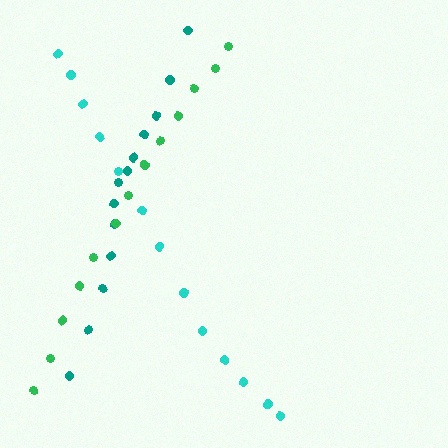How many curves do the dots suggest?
There are 3 distinct paths.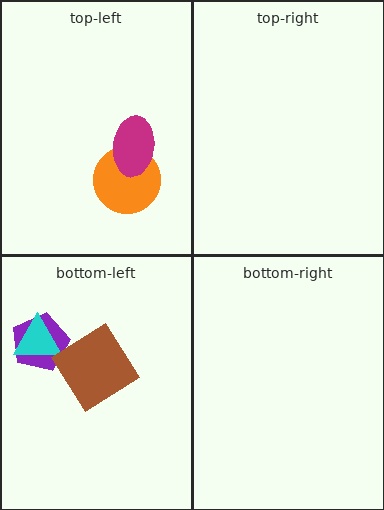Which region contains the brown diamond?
The bottom-left region.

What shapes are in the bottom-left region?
The purple pentagon, the cyan triangle, the brown diamond.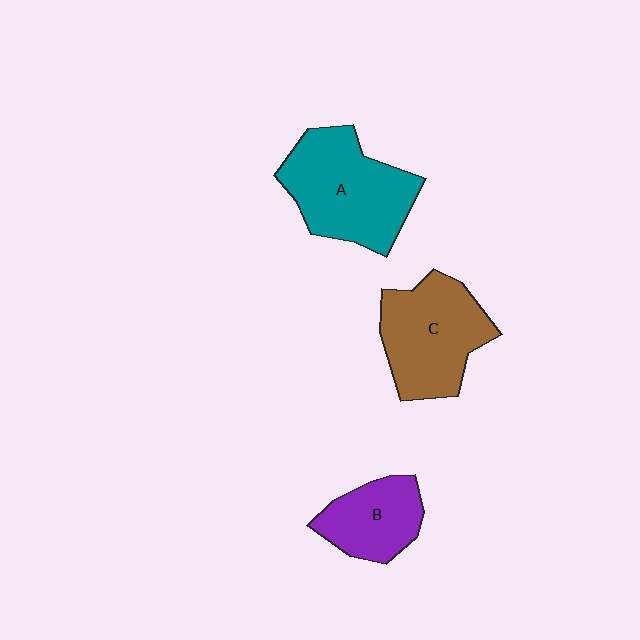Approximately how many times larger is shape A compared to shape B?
Approximately 1.7 times.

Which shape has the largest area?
Shape A (teal).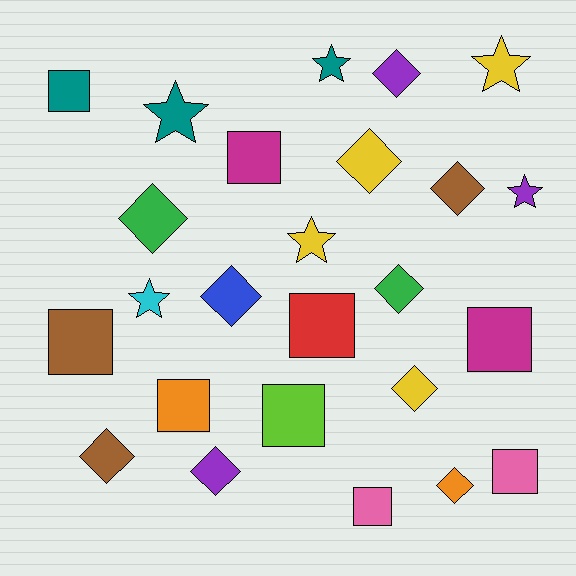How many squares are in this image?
There are 9 squares.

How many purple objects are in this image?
There are 3 purple objects.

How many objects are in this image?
There are 25 objects.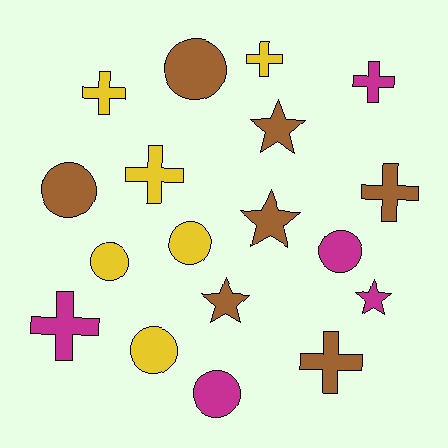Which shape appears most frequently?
Circle, with 7 objects.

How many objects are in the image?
There are 18 objects.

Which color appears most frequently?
Brown, with 7 objects.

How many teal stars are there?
There are no teal stars.